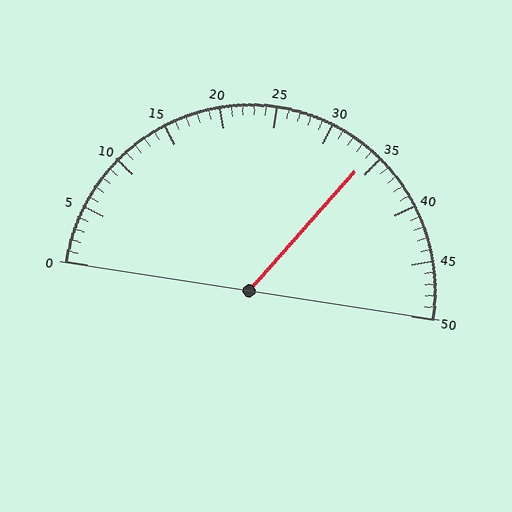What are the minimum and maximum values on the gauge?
The gauge ranges from 0 to 50.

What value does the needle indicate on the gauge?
The needle indicates approximately 34.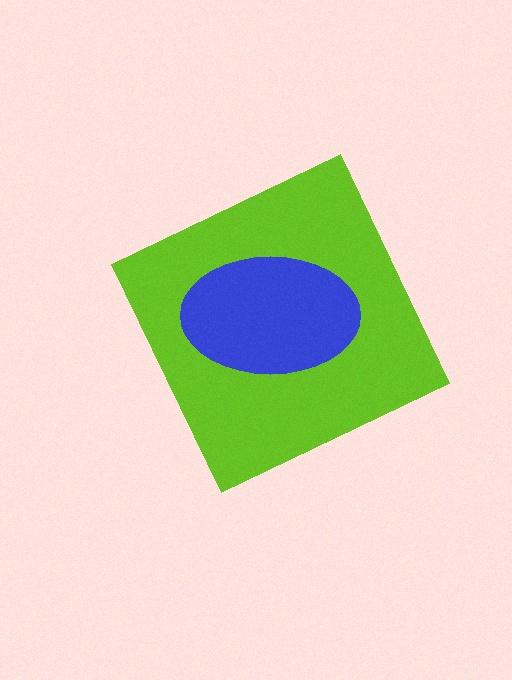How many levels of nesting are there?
2.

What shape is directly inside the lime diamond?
The blue ellipse.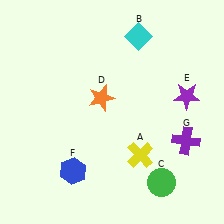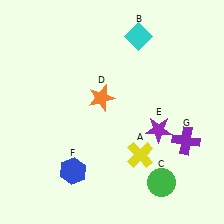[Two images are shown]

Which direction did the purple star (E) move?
The purple star (E) moved down.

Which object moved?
The purple star (E) moved down.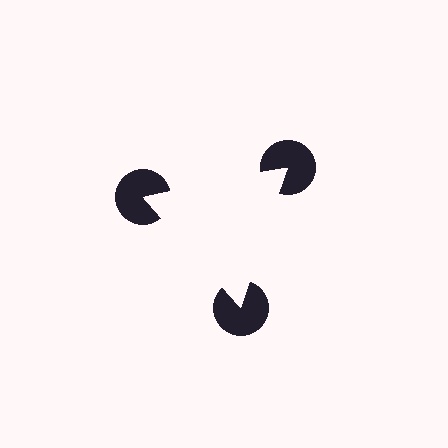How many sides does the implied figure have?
3 sides.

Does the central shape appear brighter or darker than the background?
It typically appears slightly brighter than the background, even though no actual brightness change is drawn.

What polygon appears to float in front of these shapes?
An illusory triangle — its edges are inferred from the aligned wedge cuts in the pac-man discs, not physically drawn.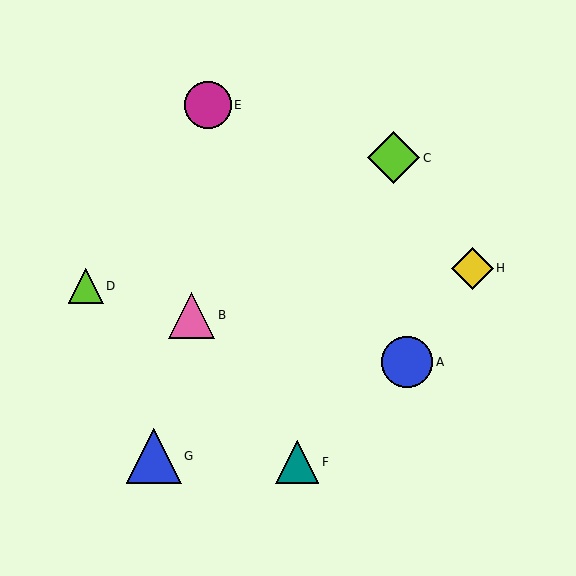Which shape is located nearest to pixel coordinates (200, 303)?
The pink triangle (labeled B) at (192, 315) is nearest to that location.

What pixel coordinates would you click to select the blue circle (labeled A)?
Click at (407, 362) to select the blue circle A.